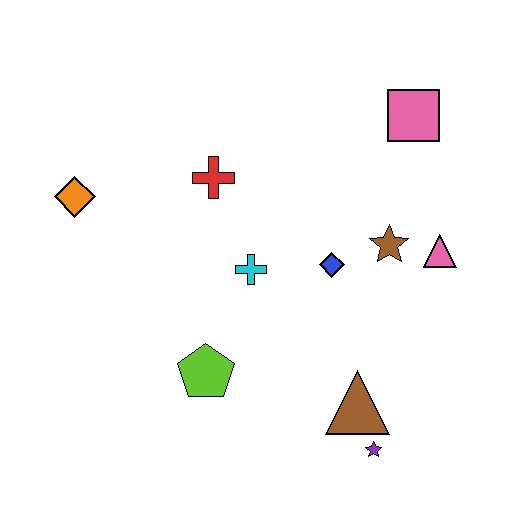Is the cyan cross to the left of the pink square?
Yes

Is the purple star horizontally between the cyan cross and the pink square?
Yes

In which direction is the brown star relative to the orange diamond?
The brown star is to the right of the orange diamond.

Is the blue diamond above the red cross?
No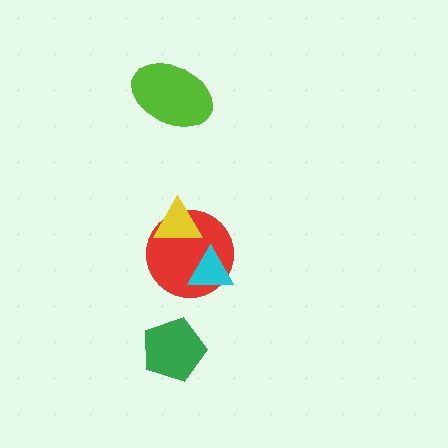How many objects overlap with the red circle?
2 objects overlap with the red circle.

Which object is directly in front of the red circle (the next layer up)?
The yellow triangle is directly in front of the red circle.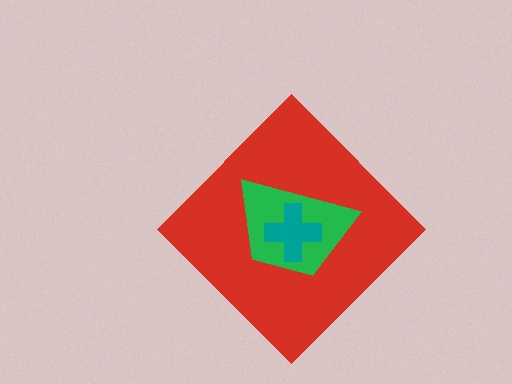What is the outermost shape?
The red diamond.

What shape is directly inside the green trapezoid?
The teal cross.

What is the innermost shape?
The teal cross.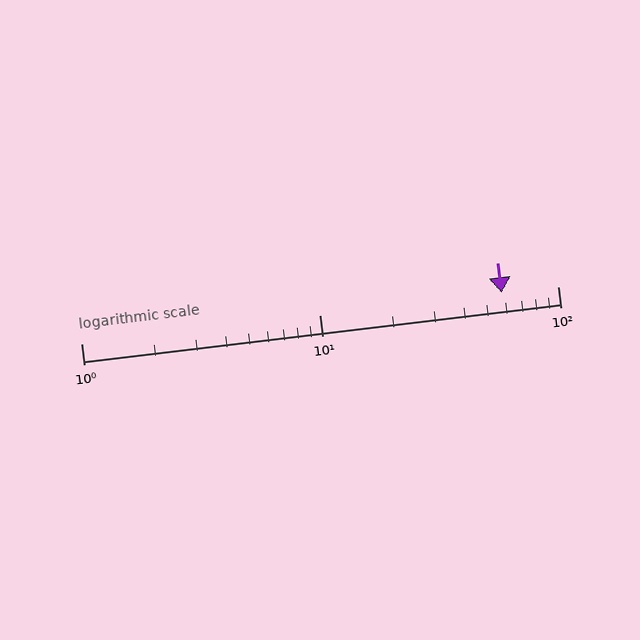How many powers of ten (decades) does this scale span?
The scale spans 2 decades, from 1 to 100.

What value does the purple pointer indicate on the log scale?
The pointer indicates approximately 58.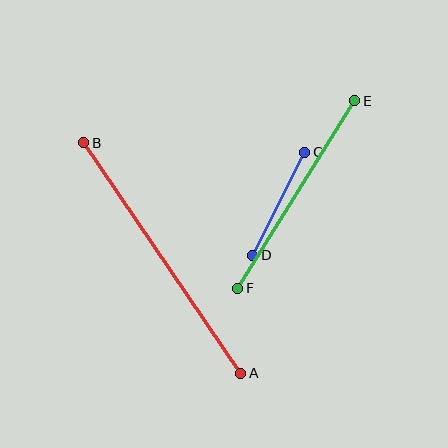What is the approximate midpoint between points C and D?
The midpoint is at approximately (279, 204) pixels.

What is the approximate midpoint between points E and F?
The midpoint is at approximately (296, 194) pixels.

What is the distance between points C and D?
The distance is approximately 116 pixels.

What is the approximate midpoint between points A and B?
The midpoint is at approximately (162, 258) pixels.